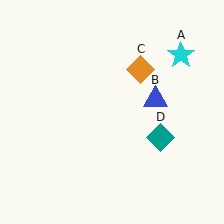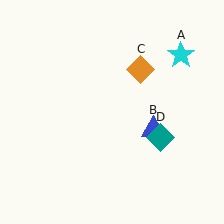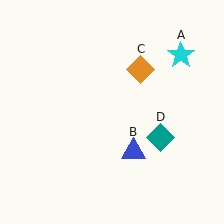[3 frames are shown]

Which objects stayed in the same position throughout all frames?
Cyan star (object A) and orange diamond (object C) and teal diamond (object D) remained stationary.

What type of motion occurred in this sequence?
The blue triangle (object B) rotated clockwise around the center of the scene.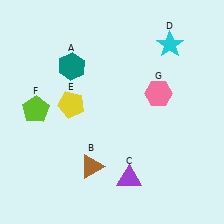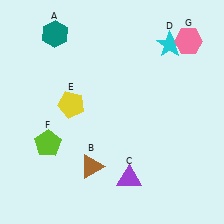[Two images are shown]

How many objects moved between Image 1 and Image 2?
3 objects moved between the two images.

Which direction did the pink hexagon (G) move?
The pink hexagon (G) moved up.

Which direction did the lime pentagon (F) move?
The lime pentagon (F) moved down.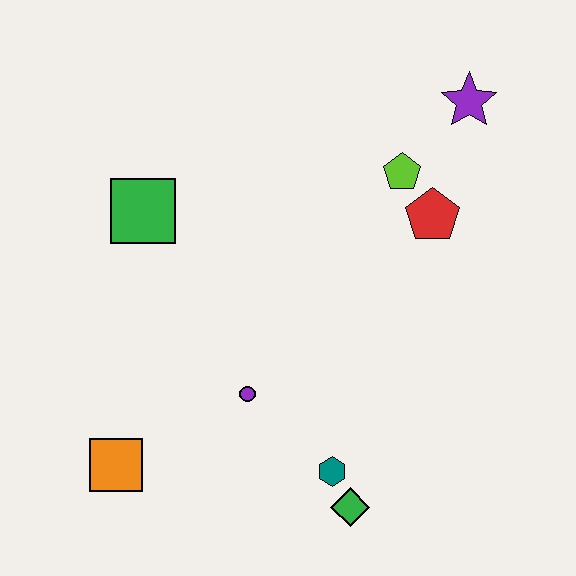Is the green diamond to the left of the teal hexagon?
No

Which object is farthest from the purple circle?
The purple star is farthest from the purple circle.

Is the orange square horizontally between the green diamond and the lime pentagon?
No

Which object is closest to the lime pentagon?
The red pentagon is closest to the lime pentagon.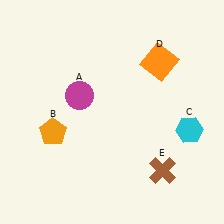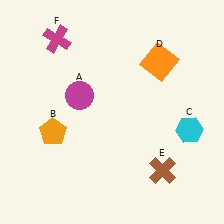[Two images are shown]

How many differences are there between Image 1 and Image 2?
There is 1 difference between the two images.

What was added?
A magenta cross (F) was added in Image 2.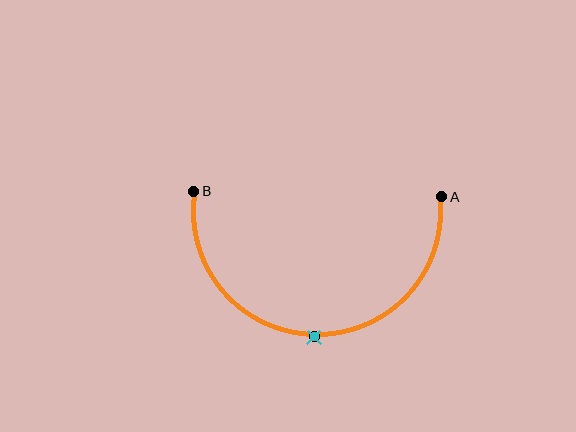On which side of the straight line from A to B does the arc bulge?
The arc bulges below the straight line connecting A and B.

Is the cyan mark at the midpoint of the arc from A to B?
Yes. The cyan mark lies on the arc at equal arc-length from both A and B — it is the arc midpoint.